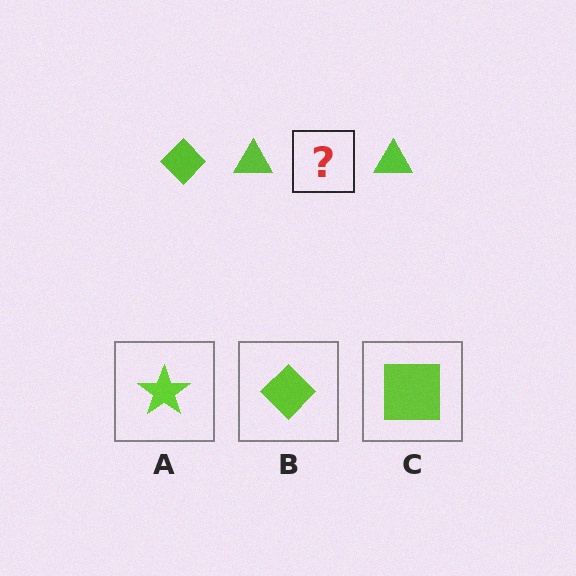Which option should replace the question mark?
Option B.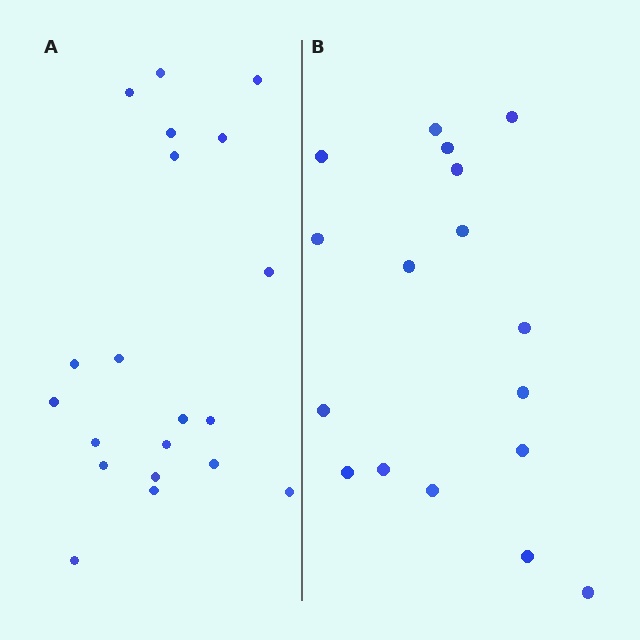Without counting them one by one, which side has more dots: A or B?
Region A (the left region) has more dots.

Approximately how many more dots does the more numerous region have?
Region A has just a few more — roughly 2 or 3 more dots than region B.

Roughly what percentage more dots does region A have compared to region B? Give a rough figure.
About 20% more.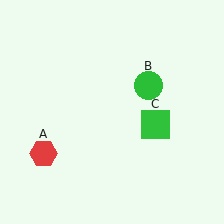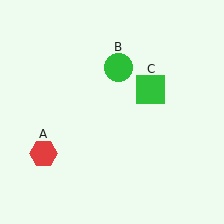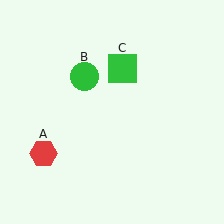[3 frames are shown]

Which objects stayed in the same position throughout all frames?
Red hexagon (object A) remained stationary.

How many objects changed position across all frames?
2 objects changed position: green circle (object B), green square (object C).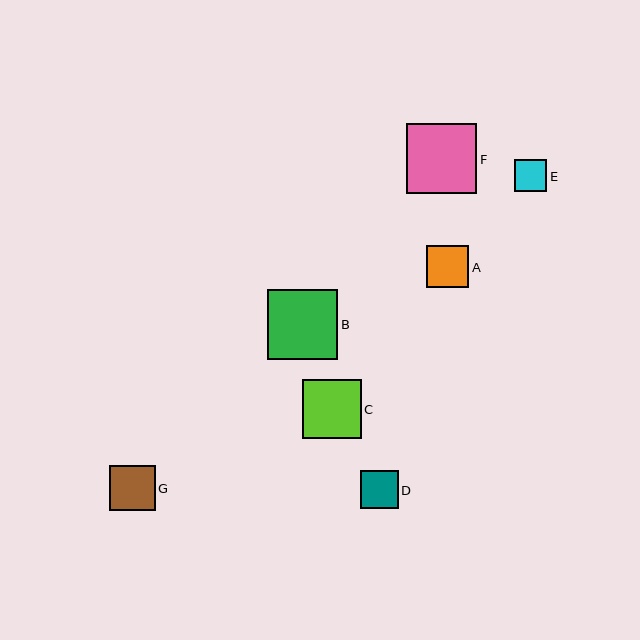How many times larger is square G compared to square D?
Square G is approximately 1.2 times the size of square D.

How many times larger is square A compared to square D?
Square A is approximately 1.1 times the size of square D.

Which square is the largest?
Square F is the largest with a size of approximately 70 pixels.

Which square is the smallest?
Square E is the smallest with a size of approximately 32 pixels.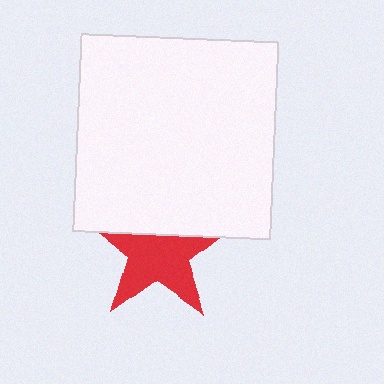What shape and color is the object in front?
The object in front is a white square.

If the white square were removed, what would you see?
You would see the complete red star.